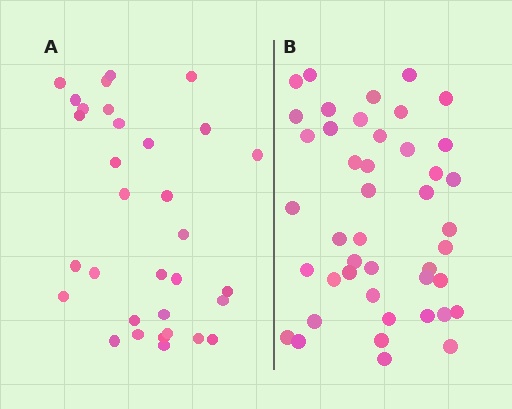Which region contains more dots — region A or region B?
Region B (the right region) has more dots.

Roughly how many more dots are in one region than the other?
Region B has roughly 12 or so more dots than region A.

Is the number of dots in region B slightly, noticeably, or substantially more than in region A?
Region B has noticeably more, but not dramatically so. The ratio is roughly 1.4 to 1.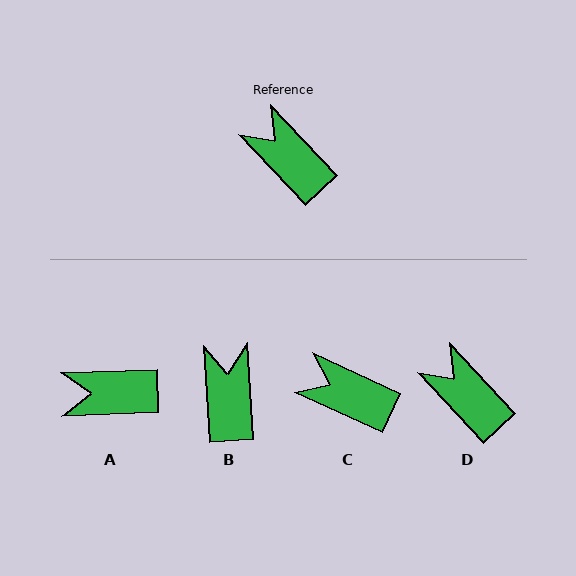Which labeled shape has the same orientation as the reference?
D.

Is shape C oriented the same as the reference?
No, it is off by about 22 degrees.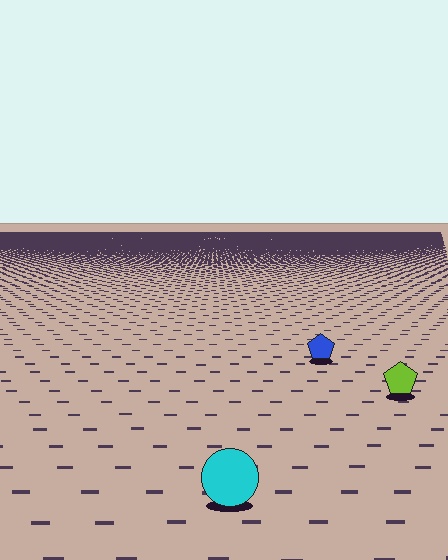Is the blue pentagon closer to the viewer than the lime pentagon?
No. The lime pentagon is closer — you can tell from the texture gradient: the ground texture is coarser near it.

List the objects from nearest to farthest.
From nearest to farthest: the cyan circle, the lime pentagon, the blue pentagon.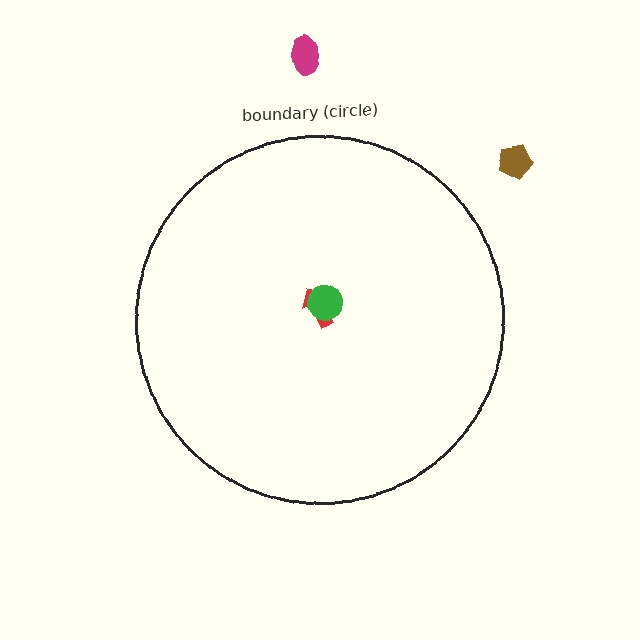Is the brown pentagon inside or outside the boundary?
Outside.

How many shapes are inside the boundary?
2 inside, 2 outside.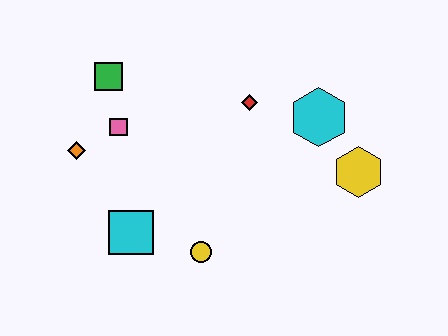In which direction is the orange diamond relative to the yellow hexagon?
The orange diamond is to the left of the yellow hexagon.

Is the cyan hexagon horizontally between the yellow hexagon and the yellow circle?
Yes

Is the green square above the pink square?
Yes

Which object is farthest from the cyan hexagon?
The orange diamond is farthest from the cyan hexagon.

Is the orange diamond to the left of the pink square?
Yes